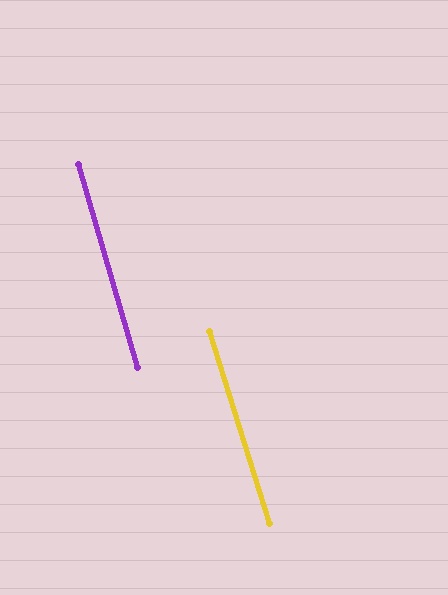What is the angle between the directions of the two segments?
Approximately 1 degree.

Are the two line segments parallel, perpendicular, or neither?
Parallel — their directions differ by only 1.3°.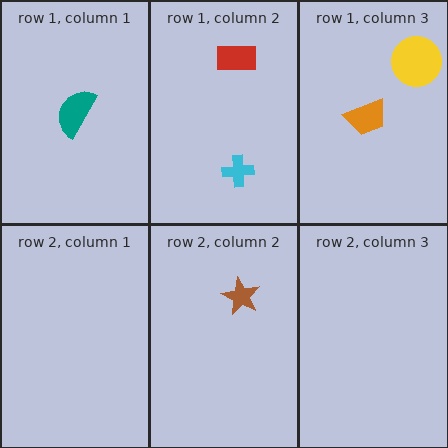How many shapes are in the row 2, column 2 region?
1.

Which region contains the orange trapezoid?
The row 1, column 3 region.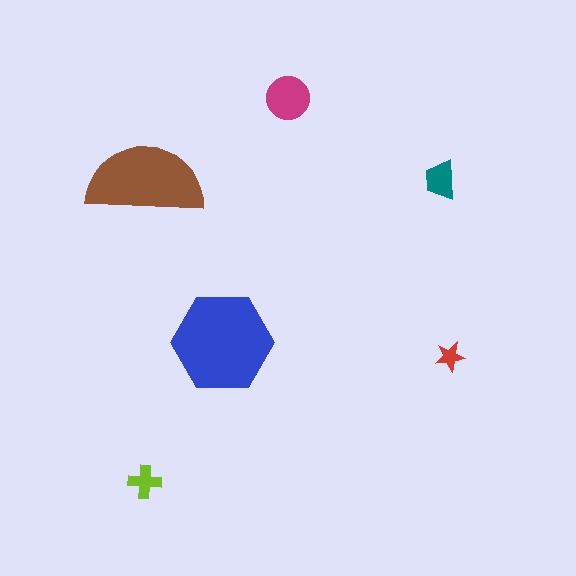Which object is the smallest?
The red star.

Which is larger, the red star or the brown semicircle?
The brown semicircle.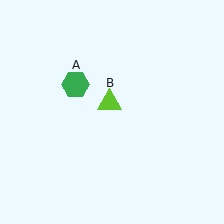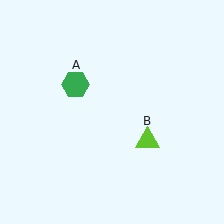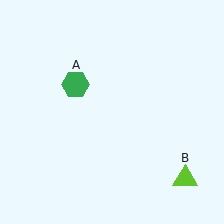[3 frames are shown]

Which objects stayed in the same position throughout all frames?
Green hexagon (object A) remained stationary.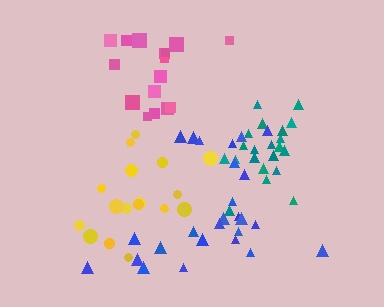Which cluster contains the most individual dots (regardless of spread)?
Blue (26).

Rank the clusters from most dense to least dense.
teal, pink, yellow, blue.